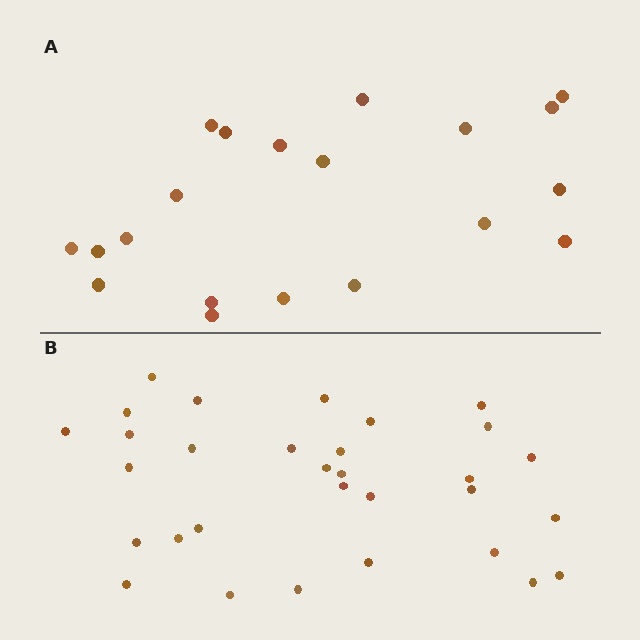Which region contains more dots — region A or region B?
Region B (the bottom region) has more dots.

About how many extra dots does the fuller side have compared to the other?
Region B has roughly 12 or so more dots than region A.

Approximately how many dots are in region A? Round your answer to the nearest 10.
About 20 dots.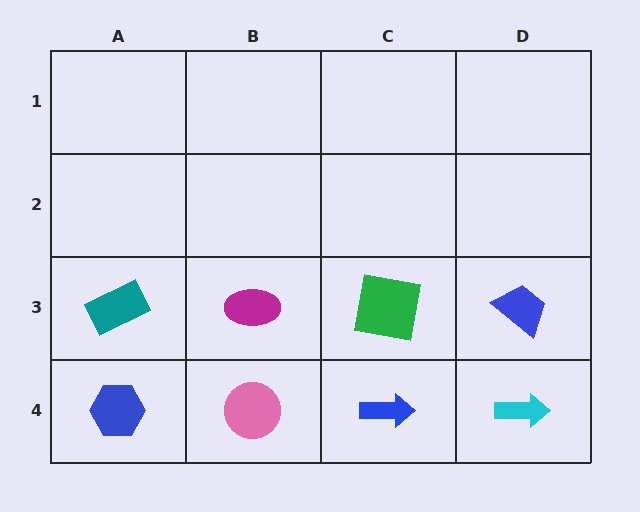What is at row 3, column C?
A green square.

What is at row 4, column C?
A blue arrow.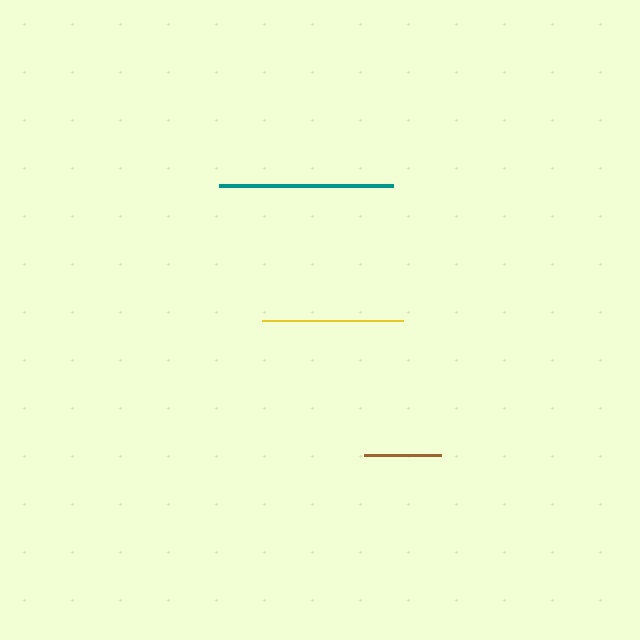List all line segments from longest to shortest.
From longest to shortest: teal, yellow, brown.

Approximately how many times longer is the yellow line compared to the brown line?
The yellow line is approximately 1.8 times the length of the brown line.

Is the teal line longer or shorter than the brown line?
The teal line is longer than the brown line.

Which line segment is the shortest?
The brown line is the shortest at approximately 77 pixels.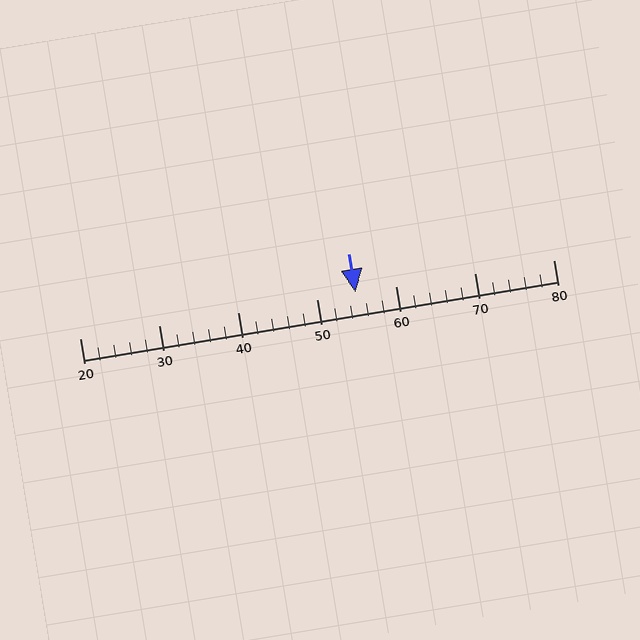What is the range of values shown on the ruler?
The ruler shows values from 20 to 80.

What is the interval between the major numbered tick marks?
The major tick marks are spaced 10 units apart.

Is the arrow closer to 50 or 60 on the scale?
The arrow is closer to 50.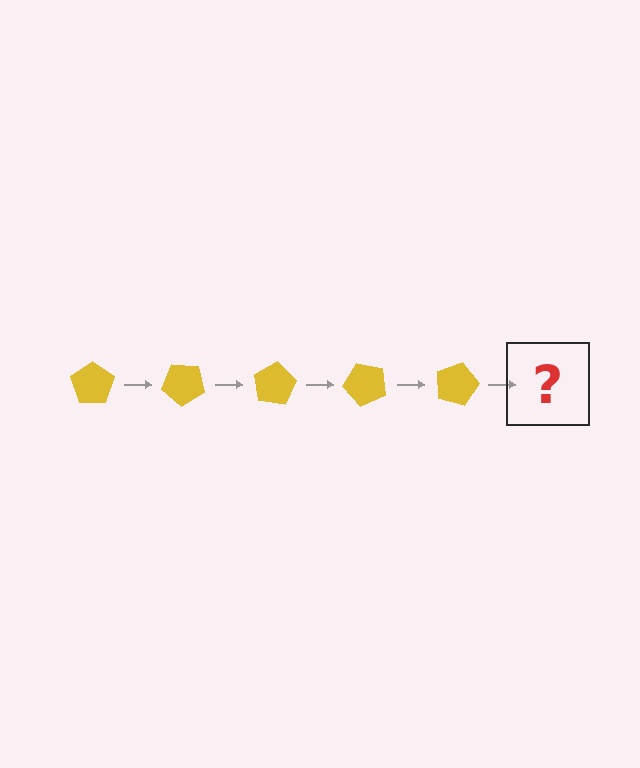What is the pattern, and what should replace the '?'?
The pattern is that the pentagon rotates 40 degrees each step. The '?' should be a yellow pentagon rotated 200 degrees.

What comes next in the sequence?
The next element should be a yellow pentagon rotated 200 degrees.